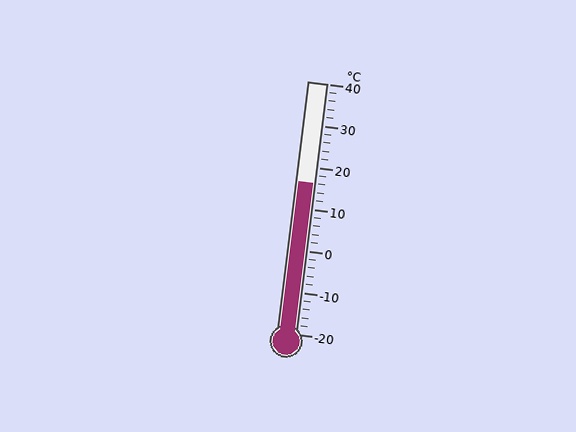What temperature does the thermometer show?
The thermometer shows approximately 16°C.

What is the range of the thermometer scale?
The thermometer scale ranges from -20°C to 40°C.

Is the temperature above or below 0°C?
The temperature is above 0°C.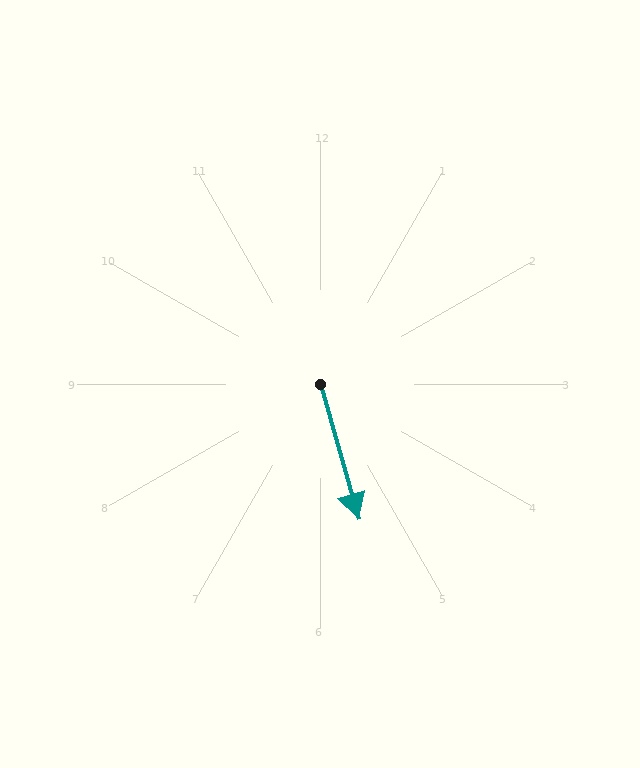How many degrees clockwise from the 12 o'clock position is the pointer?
Approximately 164 degrees.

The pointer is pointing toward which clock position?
Roughly 5 o'clock.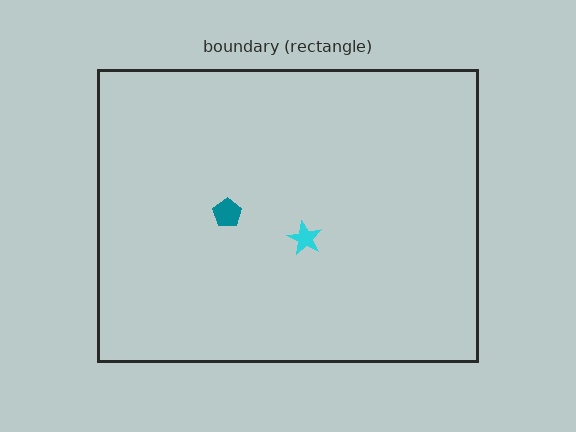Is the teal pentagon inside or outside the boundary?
Inside.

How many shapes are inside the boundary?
2 inside, 0 outside.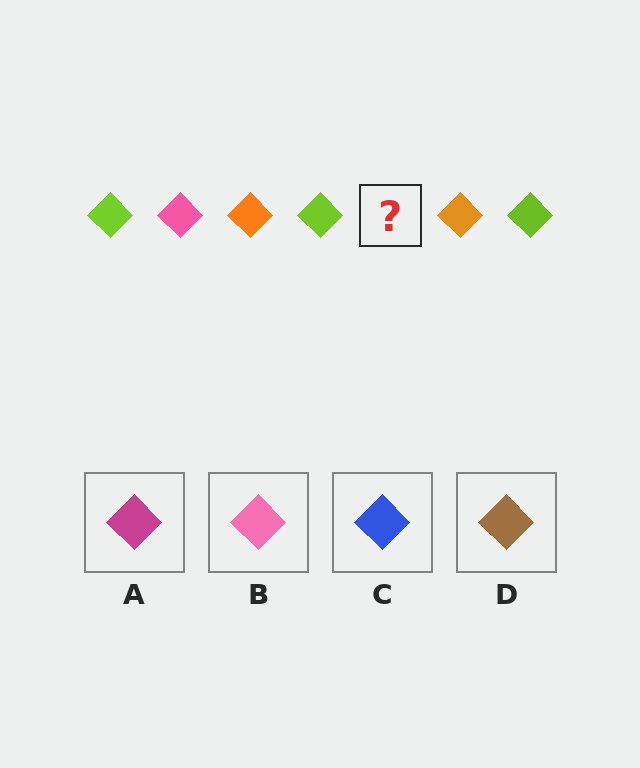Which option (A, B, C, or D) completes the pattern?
B.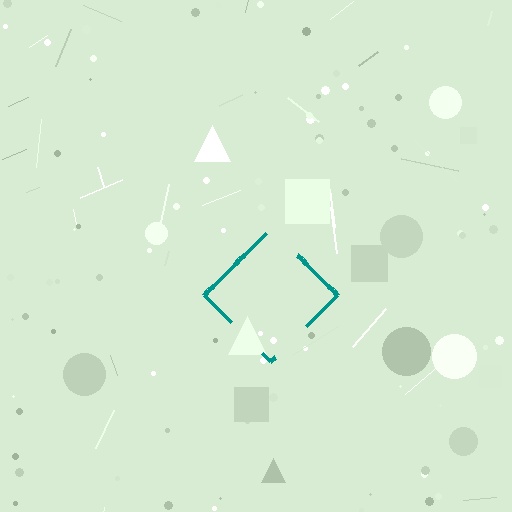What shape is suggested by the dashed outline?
The dashed outline suggests a diamond.